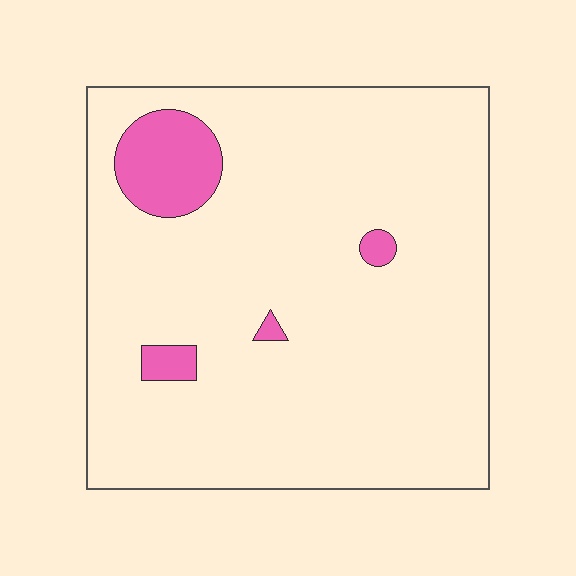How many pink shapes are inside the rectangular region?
4.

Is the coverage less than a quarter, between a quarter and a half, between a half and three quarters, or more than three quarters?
Less than a quarter.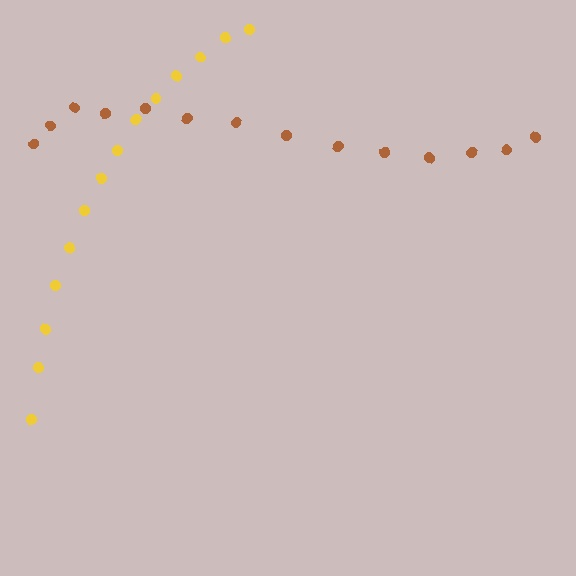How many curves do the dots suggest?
There are 2 distinct paths.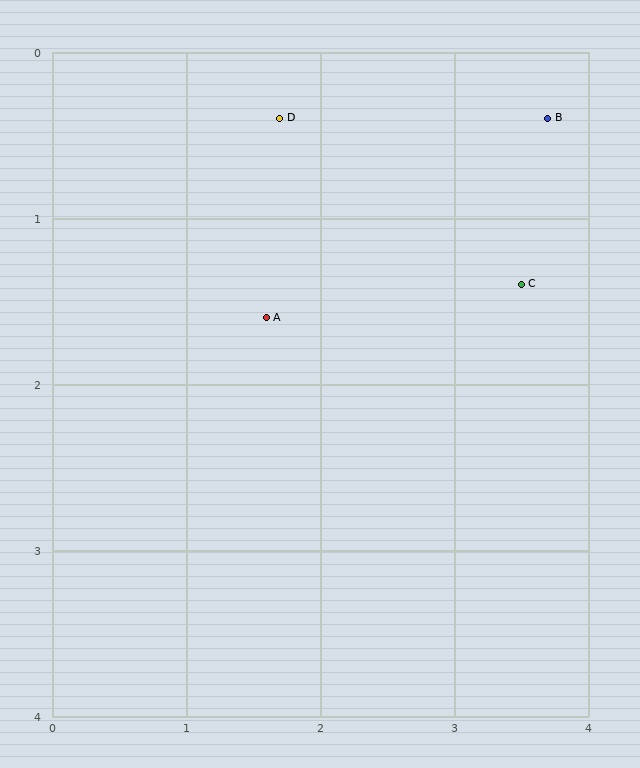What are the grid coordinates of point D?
Point D is at approximately (1.7, 0.4).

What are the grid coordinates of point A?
Point A is at approximately (1.6, 1.6).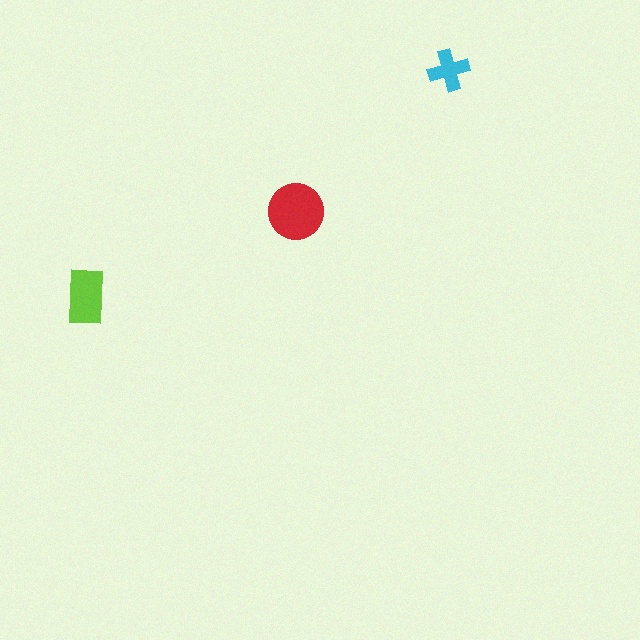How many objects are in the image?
There are 3 objects in the image.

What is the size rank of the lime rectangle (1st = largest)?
2nd.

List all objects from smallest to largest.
The cyan cross, the lime rectangle, the red circle.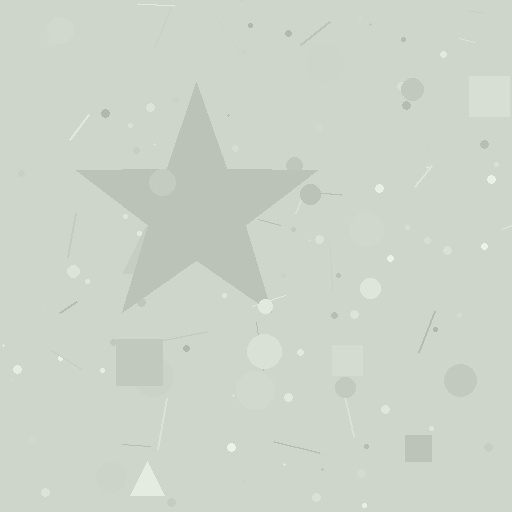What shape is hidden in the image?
A star is hidden in the image.